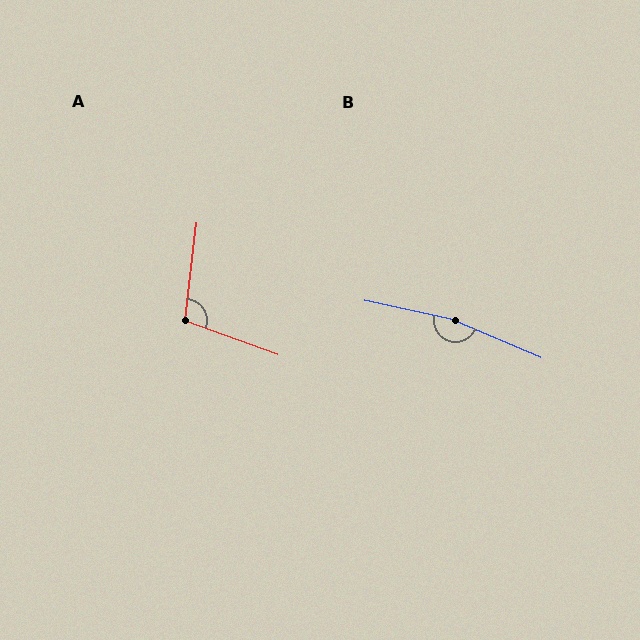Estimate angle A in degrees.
Approximately 103 degrees.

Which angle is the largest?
B, at approximately 169 degrees.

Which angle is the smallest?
A, at approximately 103 degrees.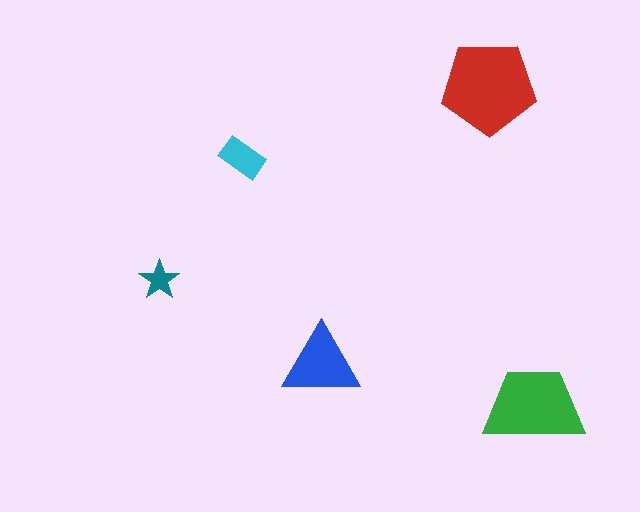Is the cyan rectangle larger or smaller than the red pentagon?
Smaller.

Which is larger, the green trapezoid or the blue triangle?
The green trapezoid.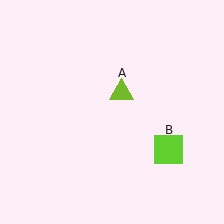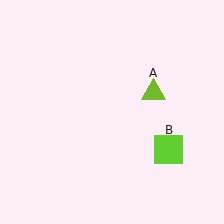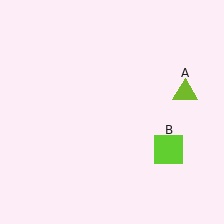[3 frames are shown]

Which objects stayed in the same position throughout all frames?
Lime square (object B) remained stationary.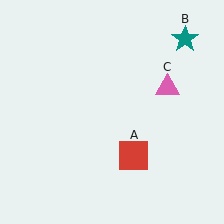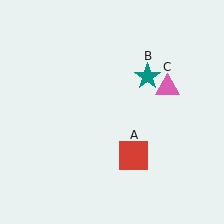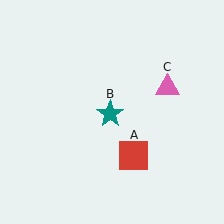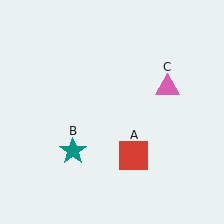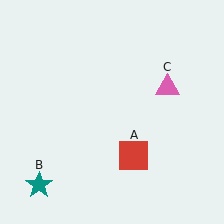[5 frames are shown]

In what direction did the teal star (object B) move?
The teal star (object B) moved down and to the left.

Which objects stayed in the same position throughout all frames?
Red square (object A) and pink triangle (object C) remained stationary.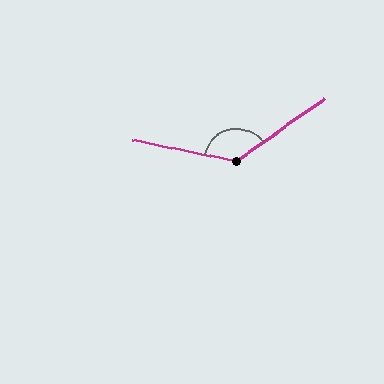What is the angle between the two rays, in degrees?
Approximately 133 degrees.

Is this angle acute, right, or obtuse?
It is obtuse.